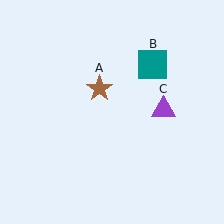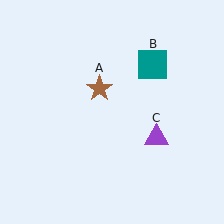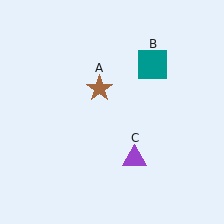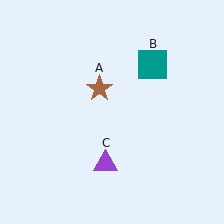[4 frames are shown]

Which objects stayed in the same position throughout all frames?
Brown star (object A) and teal square (object B) remained stationary.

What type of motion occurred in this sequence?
The purple triangle (object C) rotated clockwise around the center of the scene.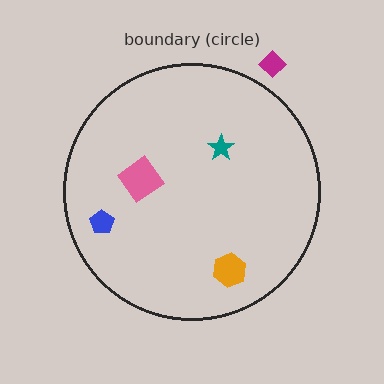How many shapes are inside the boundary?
4 inside, 1 outside.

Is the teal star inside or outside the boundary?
Inside.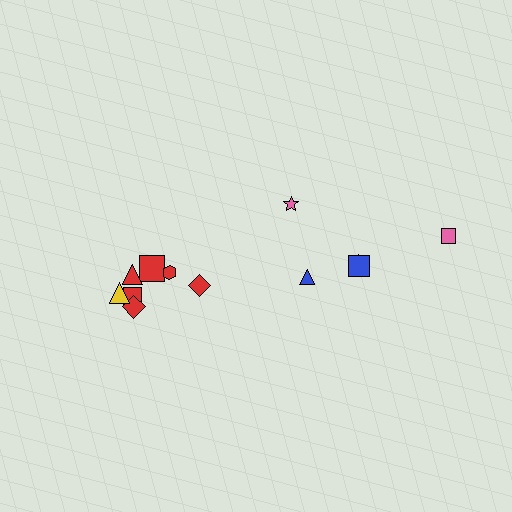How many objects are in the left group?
There are 7 objects.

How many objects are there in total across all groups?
There are 12 objects.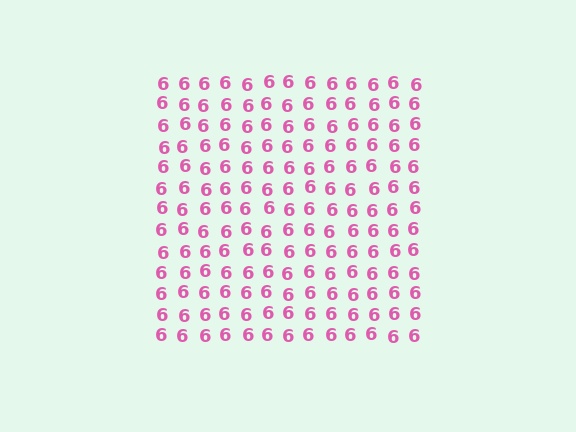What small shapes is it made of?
It is made of small digit 6's.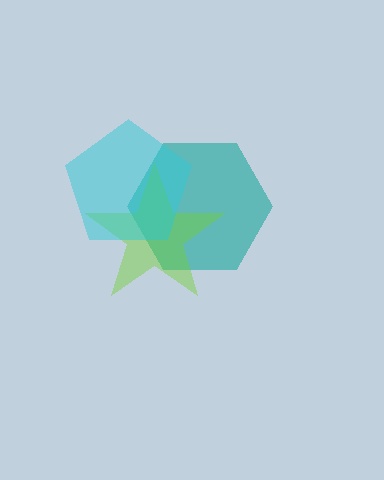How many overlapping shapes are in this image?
There are 3 overlapping shapes in the image.